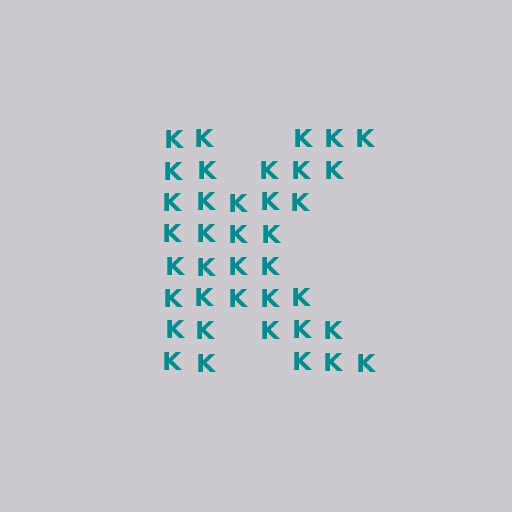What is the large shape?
The large shape is the letter K.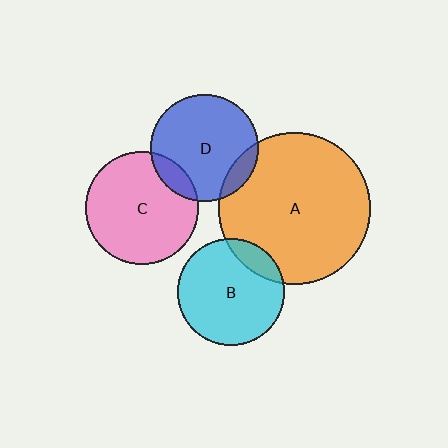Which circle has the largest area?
Circle A (orange).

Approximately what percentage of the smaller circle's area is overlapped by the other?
Approximately 10%.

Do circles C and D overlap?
Yes.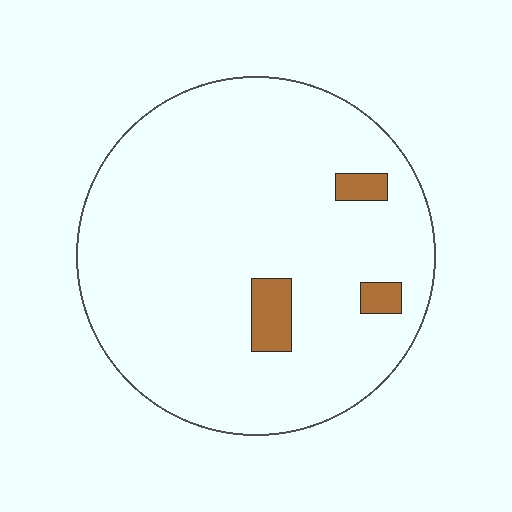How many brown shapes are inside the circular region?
3.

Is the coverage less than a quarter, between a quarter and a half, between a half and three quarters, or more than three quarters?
Less than a quarter.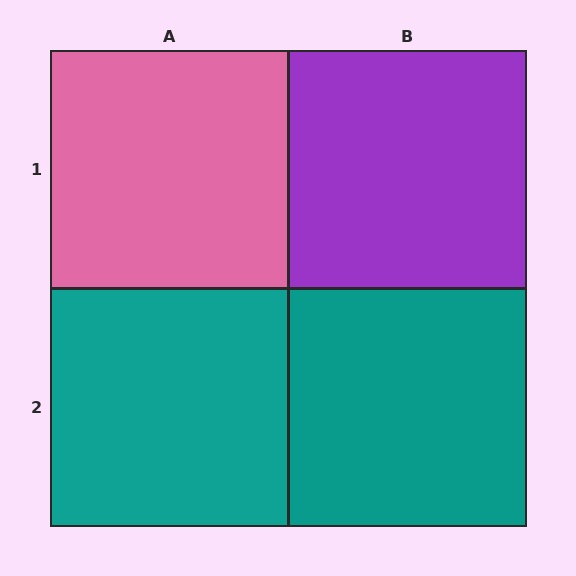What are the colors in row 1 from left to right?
Pink, purple.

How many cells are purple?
1 cell is purple.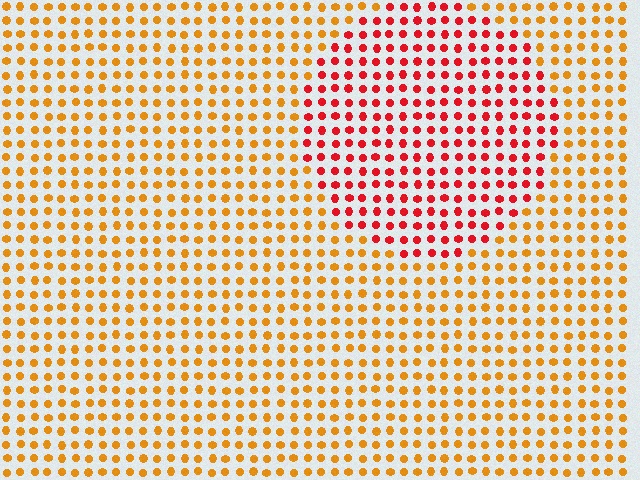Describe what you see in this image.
The image is filled with small orange elements in a uniform arrangement. A circle-shaped region is visible where the elements are tinted to a slightly different hue, forming a subtle color boundary.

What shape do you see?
I see a circle.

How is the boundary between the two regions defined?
The boundary is defined purely by a slight shift in hue (about 40 degrees). Spacing, size, and orientation are identical on both sides.